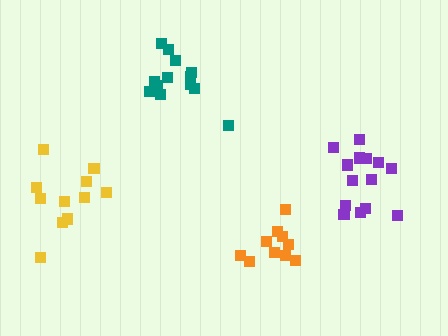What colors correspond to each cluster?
The clusters are colored: purple, orange, yellow, teal.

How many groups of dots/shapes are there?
There are 4 groups.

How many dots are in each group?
Group 1: 14 dots, Group 2: 10 dots, Group 3: 11 dots, Group 4: 13 dots (48 total).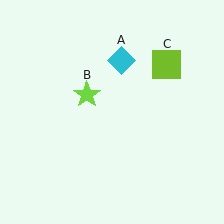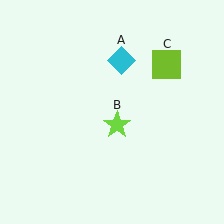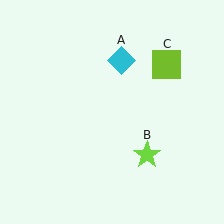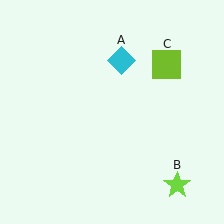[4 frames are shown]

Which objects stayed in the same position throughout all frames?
Cyan diamond (object A) and lime square (object C) remained stationary.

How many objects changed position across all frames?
1 object changed position: lime star (object B).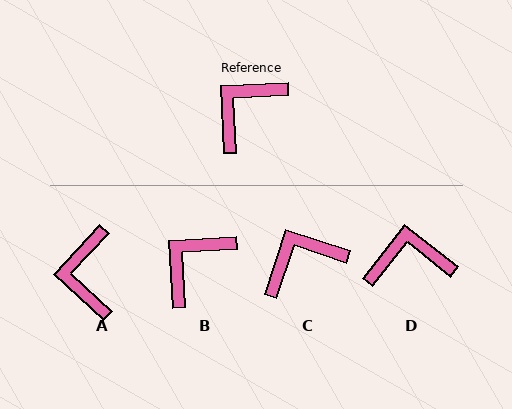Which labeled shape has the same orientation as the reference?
B.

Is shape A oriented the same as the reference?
No, it is off by about 44 degrees.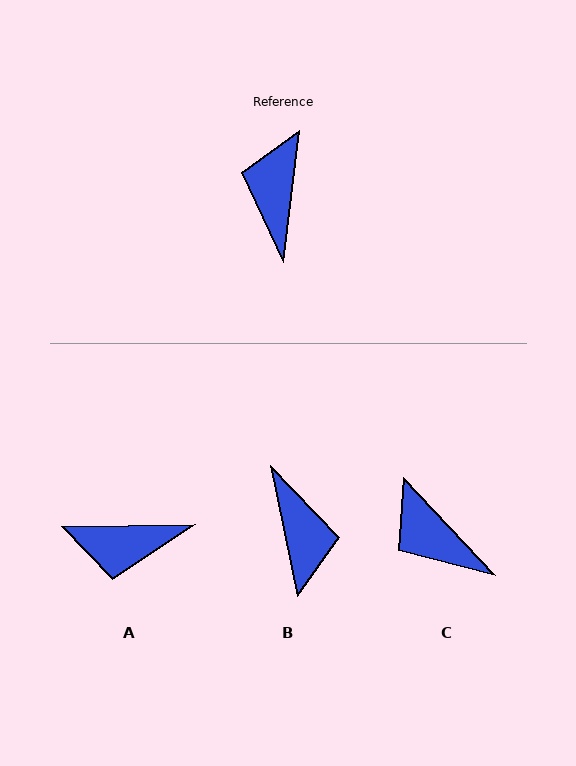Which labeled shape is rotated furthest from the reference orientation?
B, about 162 degrees away.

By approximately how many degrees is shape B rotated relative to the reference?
Approximately 162 degrees clockwise.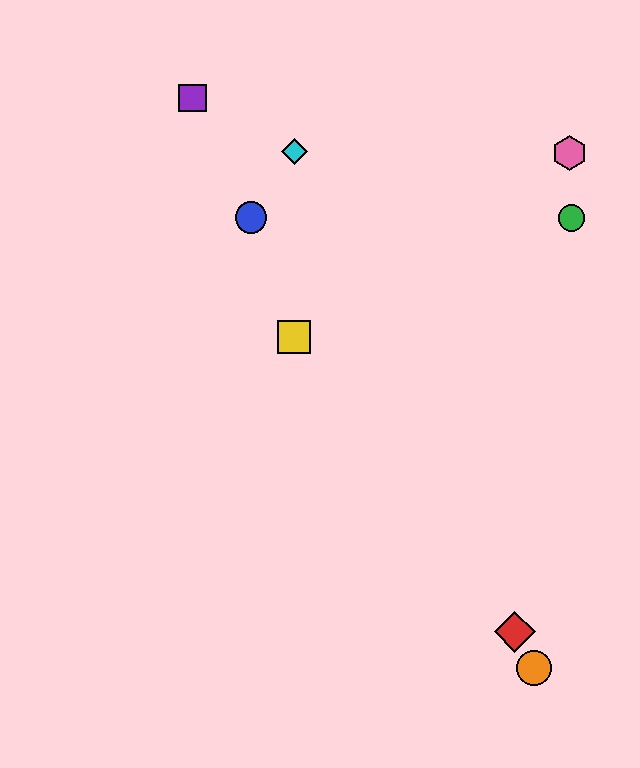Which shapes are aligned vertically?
The yellow square, the cyan diamond are aligned vertically.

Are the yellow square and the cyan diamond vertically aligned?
Yes, both are at x≈294.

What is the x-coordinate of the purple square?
The purple square is at x≈193.